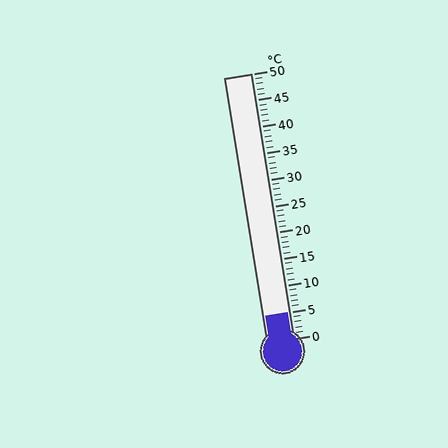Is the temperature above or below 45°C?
The temperature is below 45°C.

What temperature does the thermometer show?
The thermometer shows approximately 5°C.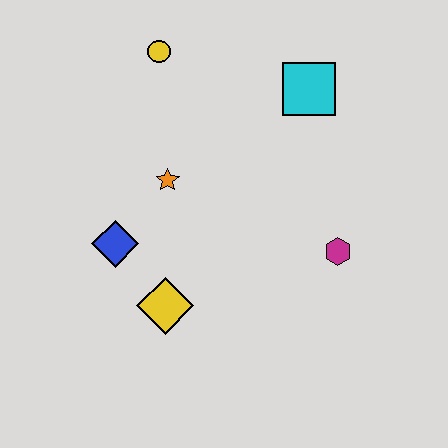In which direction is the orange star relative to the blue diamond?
The orange star is above the blue diamond.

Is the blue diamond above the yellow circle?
No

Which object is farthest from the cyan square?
The yellow diamond is farthest from the cyan square.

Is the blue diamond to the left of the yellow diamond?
Yes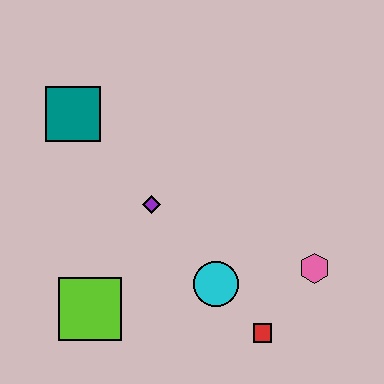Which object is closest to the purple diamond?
The cyan circle is closest to the purple diamond.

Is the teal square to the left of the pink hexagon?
Yes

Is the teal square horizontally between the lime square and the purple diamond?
No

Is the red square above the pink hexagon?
No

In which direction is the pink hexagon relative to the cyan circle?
The pink hexagon is to the right of the cyan circle.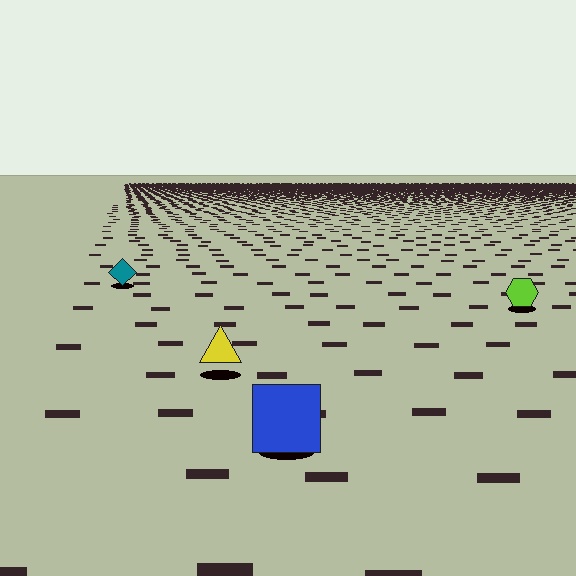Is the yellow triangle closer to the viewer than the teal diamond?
Yes. The yellow triangle is closer — you can tell from the texture gradient: the ground texture is coarser near it.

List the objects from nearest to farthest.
From nearest to farthest: the blue square, the yellow triangle, the lime hexagon, the teal diamond.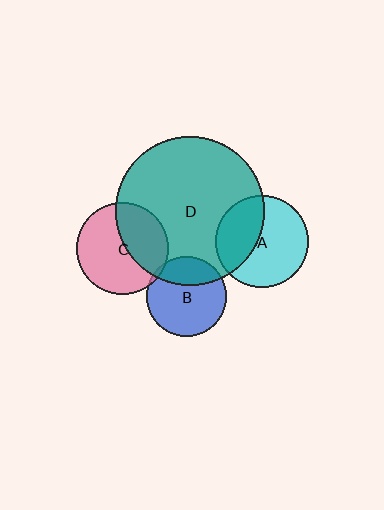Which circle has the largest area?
Circle D (teal).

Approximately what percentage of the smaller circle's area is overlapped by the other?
Approximately 5%.